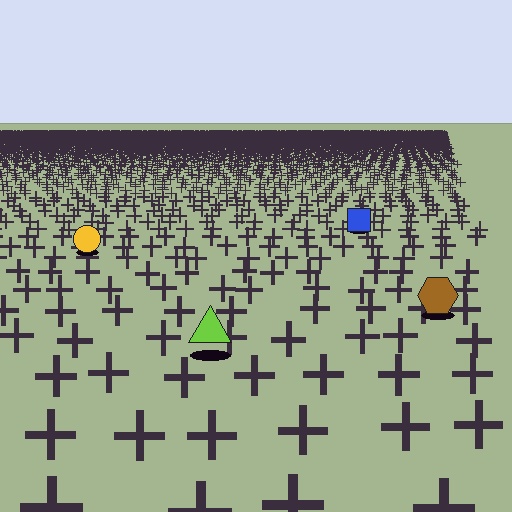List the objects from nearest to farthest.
From nearest to farthest: the lime triangle, the brown hexagon, the yellow circle, the blue square.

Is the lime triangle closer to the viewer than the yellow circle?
Yes. The lime triangle is closer — you can tell from the texture gradient: the ground texture is coarser near it.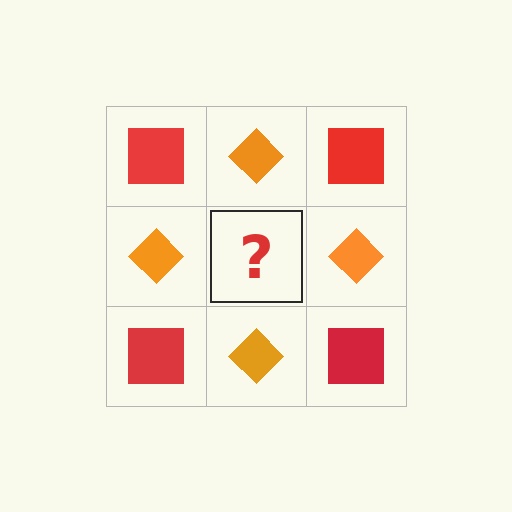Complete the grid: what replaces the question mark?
The question mark should be replaced with a red square.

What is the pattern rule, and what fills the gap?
The rule is that it alternates red square and orange diamond in a checkerboard pattern. The gap should be filled with a red square.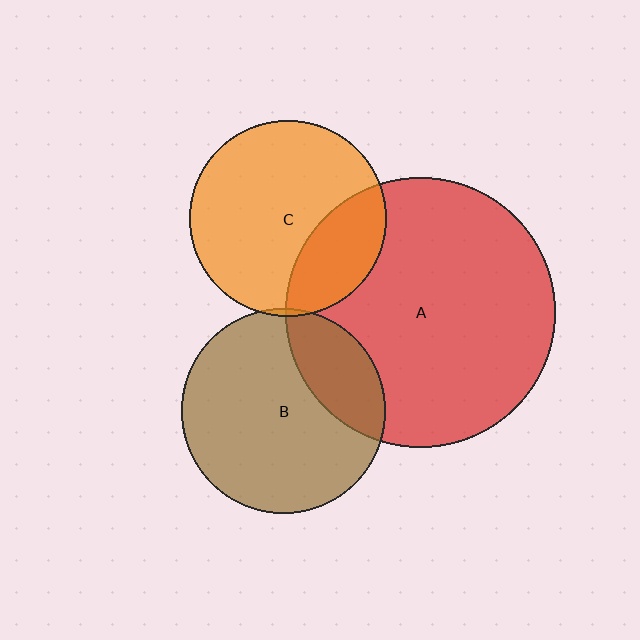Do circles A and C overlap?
Yes.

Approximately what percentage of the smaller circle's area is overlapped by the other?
Approximately 25%.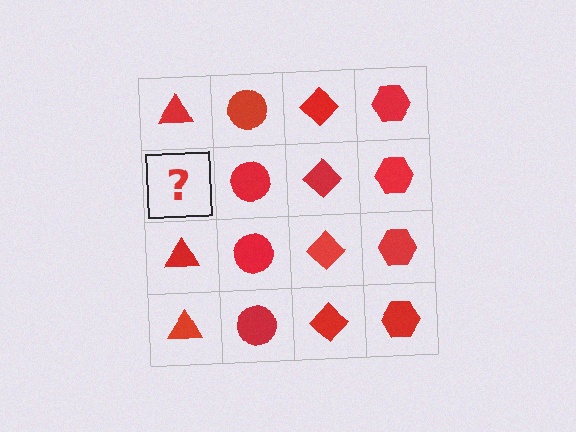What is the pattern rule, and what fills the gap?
The rule is that each column has a consistent shape. The gap should be filled with a red triangle.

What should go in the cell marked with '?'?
The missing cell should contain a red triangle.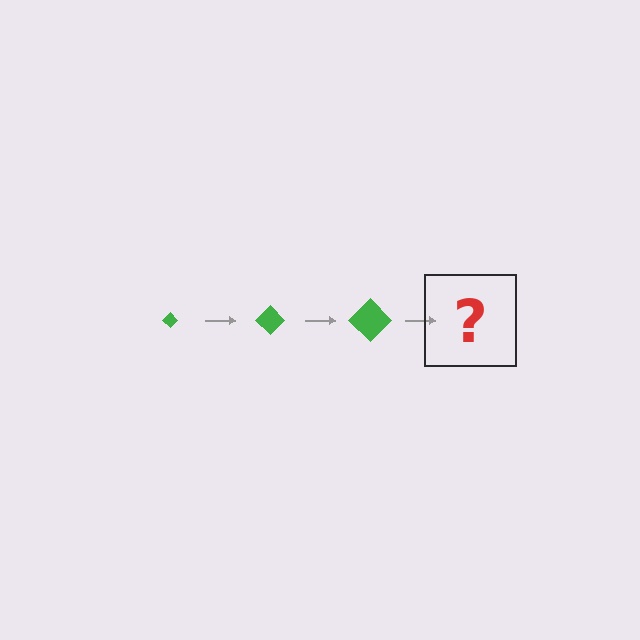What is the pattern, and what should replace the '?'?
The pattern is that the diamond gets progressively larger each step. The '?' should be a green diamond, larger than the previous one.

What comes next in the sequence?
The next element should be a green diamond, larger than the previous one.